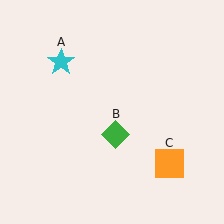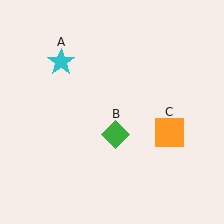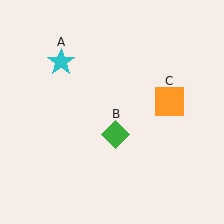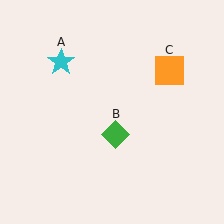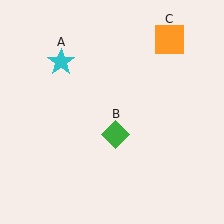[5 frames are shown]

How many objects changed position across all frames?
1 object changed position: orange square (object C).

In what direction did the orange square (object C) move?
The orange square (object C) moved up.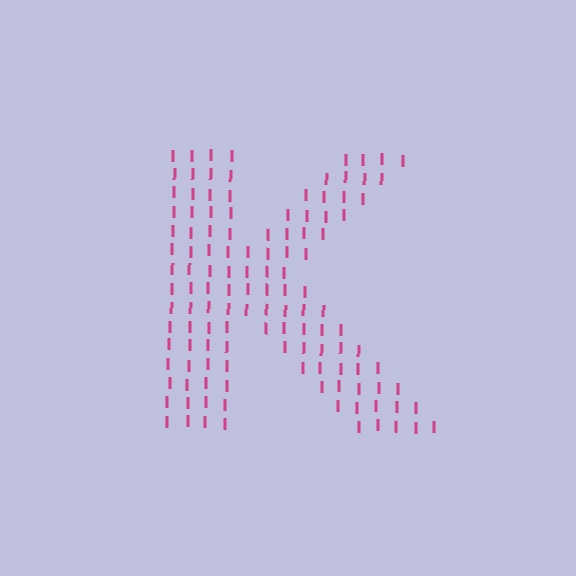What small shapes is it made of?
It is made of small letter I's.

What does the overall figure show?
The overall figure shows the letter K.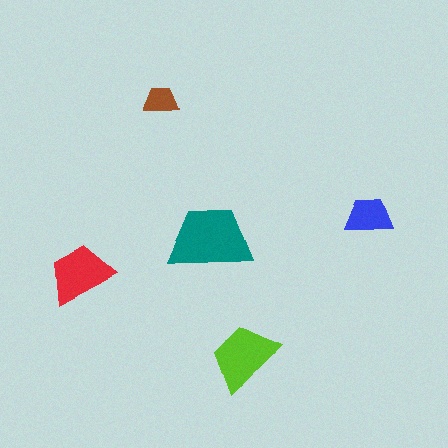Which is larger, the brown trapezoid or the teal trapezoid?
The teal one.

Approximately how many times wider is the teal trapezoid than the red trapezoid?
About 1.5 times wider.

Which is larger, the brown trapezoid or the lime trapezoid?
The lime one.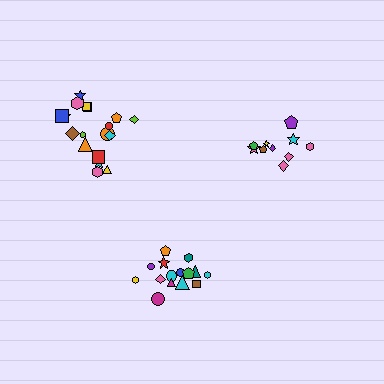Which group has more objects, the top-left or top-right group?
The top-left group.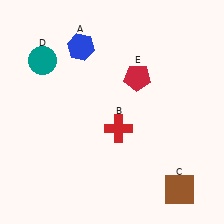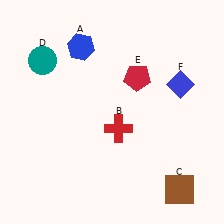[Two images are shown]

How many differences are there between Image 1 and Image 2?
There is 1 difference between the two images.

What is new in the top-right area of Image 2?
A blue diamond (F) was added in the top-right area of Image 2.